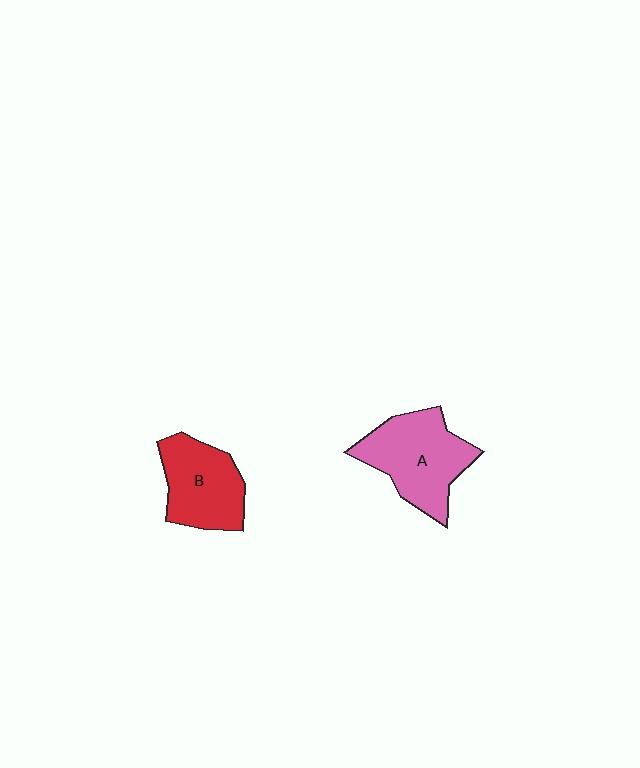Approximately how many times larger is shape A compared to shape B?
Approximately 1.2 times.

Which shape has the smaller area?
Shape B (red).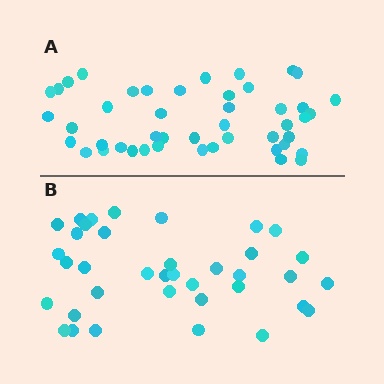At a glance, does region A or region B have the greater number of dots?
Region A (the top region) has more dots.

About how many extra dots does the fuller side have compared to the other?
Region A has roughly 8 or so more dots than region B.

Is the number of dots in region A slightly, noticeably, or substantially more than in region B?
Region A has only slightly more — the two regions are fairly close. The ratio is roughly 1.2 to 1.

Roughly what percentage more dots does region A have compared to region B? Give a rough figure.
About 25% more.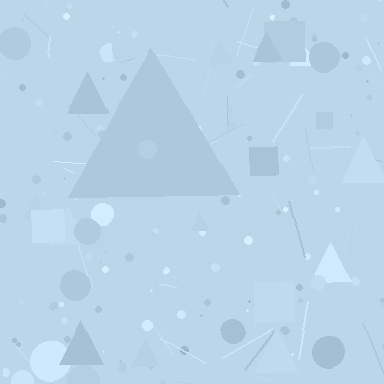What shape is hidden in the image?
A triangle is hidden in the image.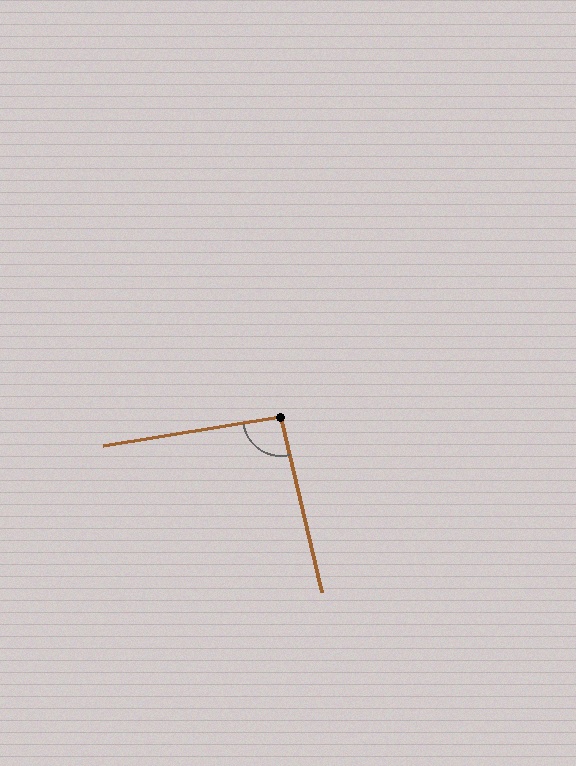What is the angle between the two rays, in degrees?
Approximately 94 degrees.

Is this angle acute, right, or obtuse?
It is approximately a right angle.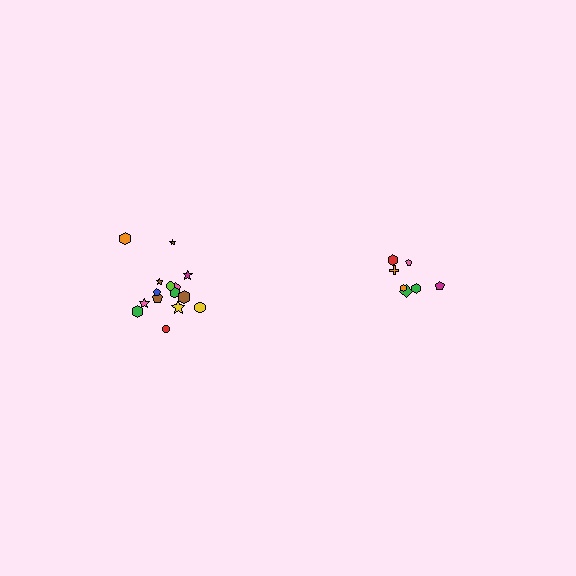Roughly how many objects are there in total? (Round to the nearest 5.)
Roughly 20 objects in total.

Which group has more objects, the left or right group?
The left group.